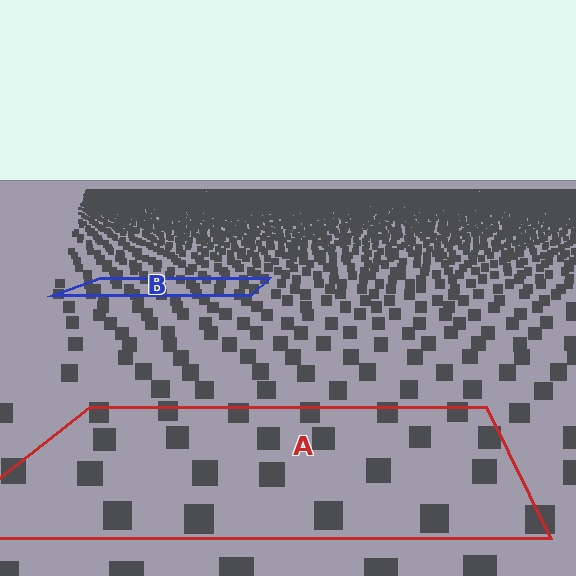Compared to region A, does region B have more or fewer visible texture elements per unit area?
Region B has more texture elements per unit area — they are packed more densely because it is farther away.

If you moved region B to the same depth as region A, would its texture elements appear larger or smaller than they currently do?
They would appear larger. At a closer depth, the same texture elements are projected at a bigger on-screen size.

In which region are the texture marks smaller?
The texture marks are smaller in region B, because it is farther away.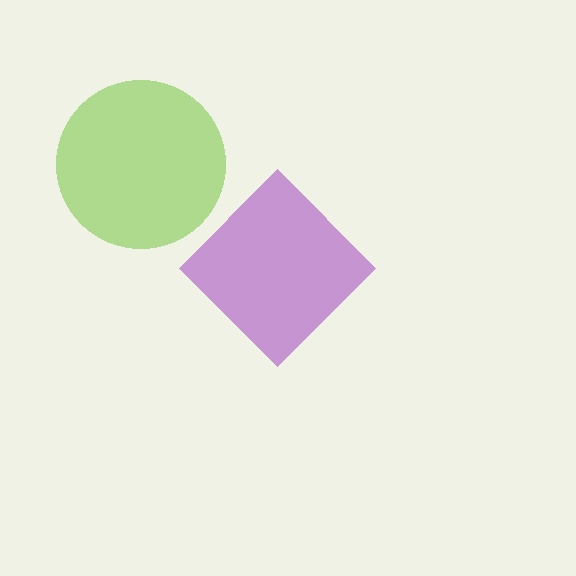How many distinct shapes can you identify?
There are 2 distinct shapes: a purple diamond, a lime circle.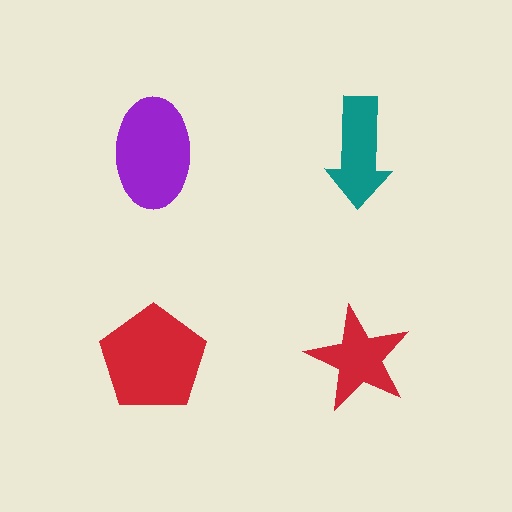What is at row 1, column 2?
A teal arrow.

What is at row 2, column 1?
A red pentagon.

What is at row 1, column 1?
A purple ellipse.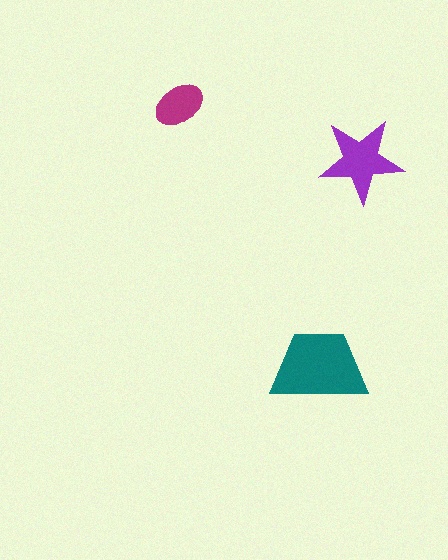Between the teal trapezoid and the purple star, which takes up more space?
The teal trapezoid.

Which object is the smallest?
The magenta ellipse.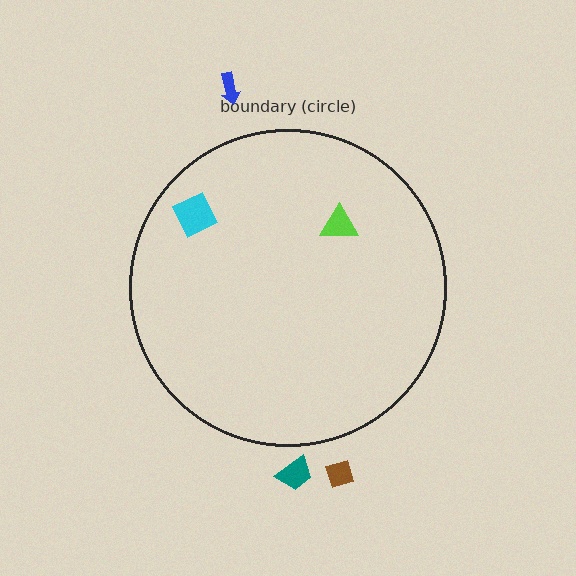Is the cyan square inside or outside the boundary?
Inside.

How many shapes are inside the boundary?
2 inside, 3 outside.